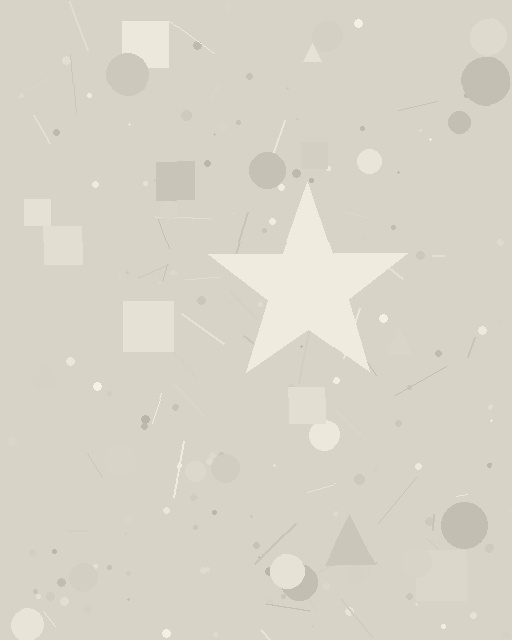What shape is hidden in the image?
A star is hidden in the image.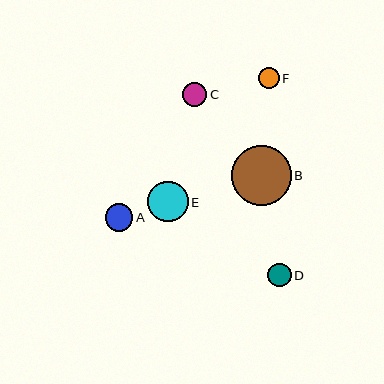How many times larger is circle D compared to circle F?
Circle D is approximately 1.1 times the size of circle F.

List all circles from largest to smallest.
From largest to smallest: B, E, A, C, D, F.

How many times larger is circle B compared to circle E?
Circle B is approximately 1.5 times the size of circle E.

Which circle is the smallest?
Circle F is the smallest with a size of approximately 21 pixels.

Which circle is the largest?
Circle B is the largest with a size of approximately 60 pixels.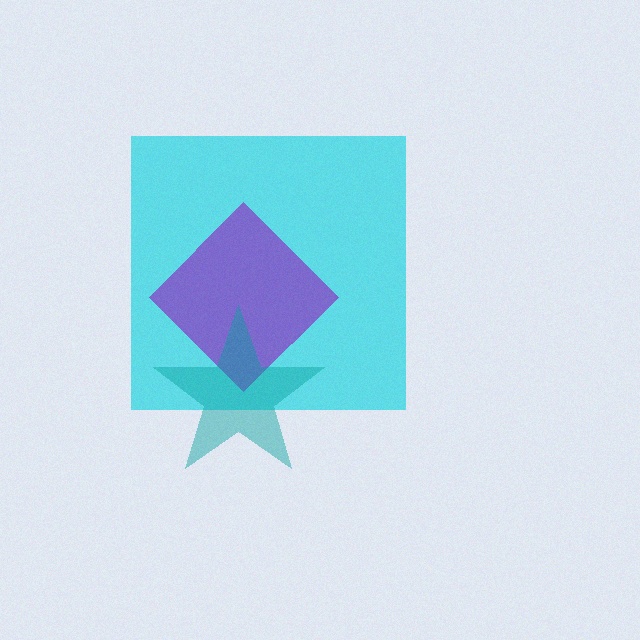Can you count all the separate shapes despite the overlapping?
Yes, there are 3 separate shapes.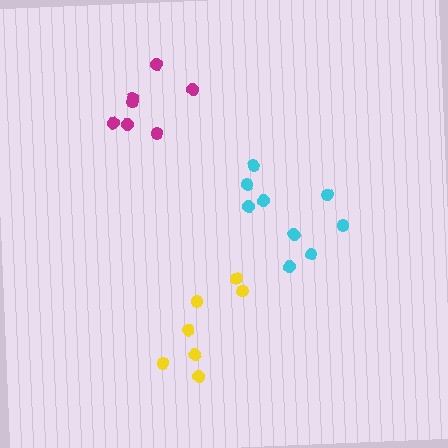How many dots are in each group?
Group 1: 7 dots, Group 2: 7 dots, Group 3: 9 dots (23 total).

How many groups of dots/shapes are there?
There are 3 groups.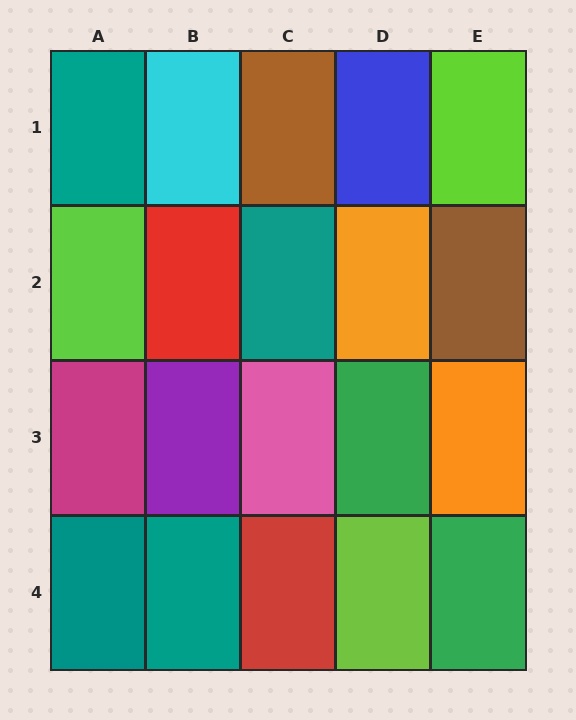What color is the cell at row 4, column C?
Red.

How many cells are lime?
3 cells are lime.